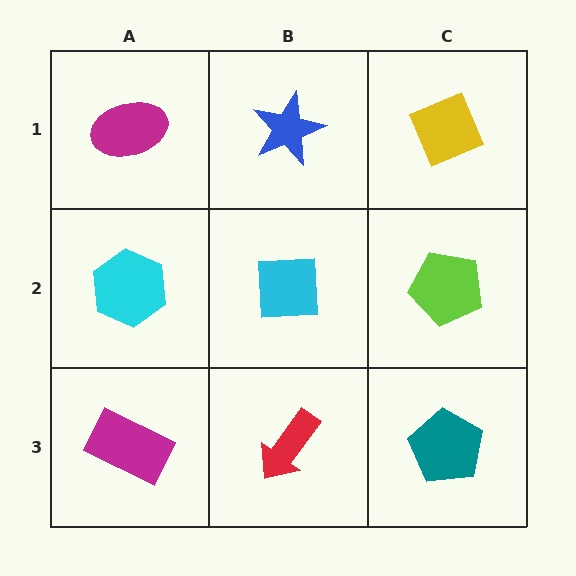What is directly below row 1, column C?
A lime pentagon.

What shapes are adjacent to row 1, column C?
A lime pentagon (row 2, column C), a blue star (row 1, column B).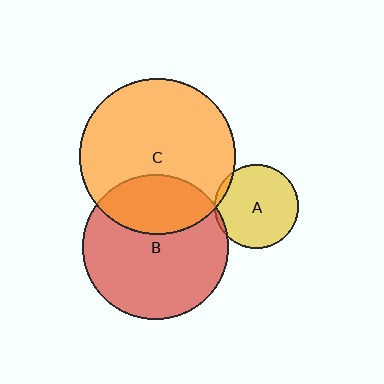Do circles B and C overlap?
Yes.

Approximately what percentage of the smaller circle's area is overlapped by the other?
Approximately 30%.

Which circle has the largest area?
Circle C (orange).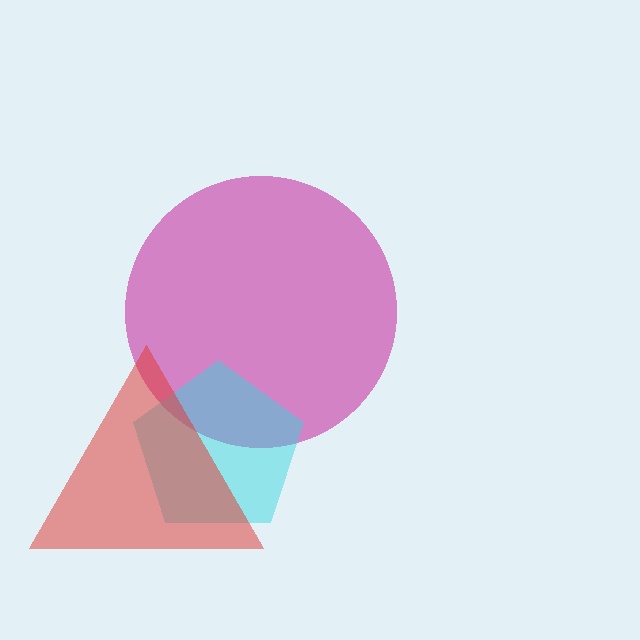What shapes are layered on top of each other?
The layered shapes are: a magenta circle, a cyan pentagon, a red triangle.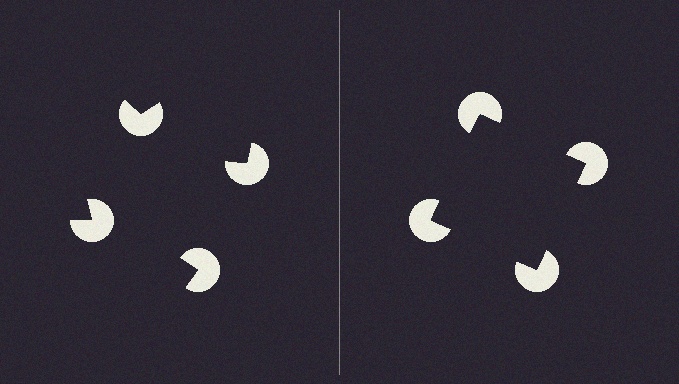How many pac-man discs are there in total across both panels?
8 — 4 on each side.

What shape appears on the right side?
An illusory square.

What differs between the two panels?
The pac-man discs are positioned identically on both sides; only the wedge orientations differ. On the right they align to a square; on the left they are misaligned.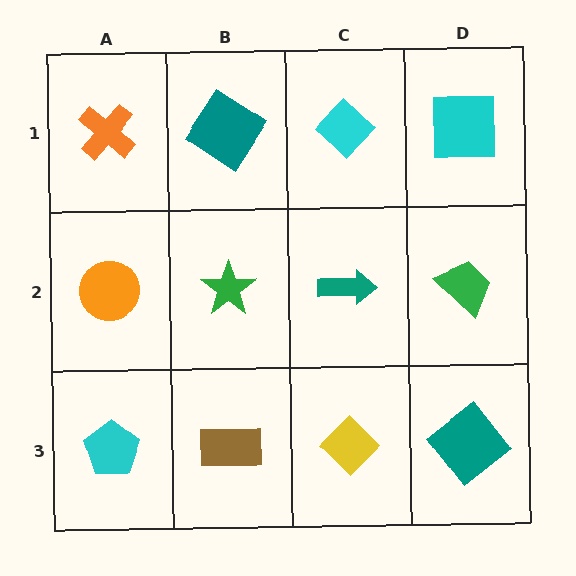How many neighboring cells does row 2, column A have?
3.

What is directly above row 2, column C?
A cyan diamond.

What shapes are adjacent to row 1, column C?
A teal arrow (row 2, column C), a teal diamond (row 1, column B), a cyan square (row 1, column D).